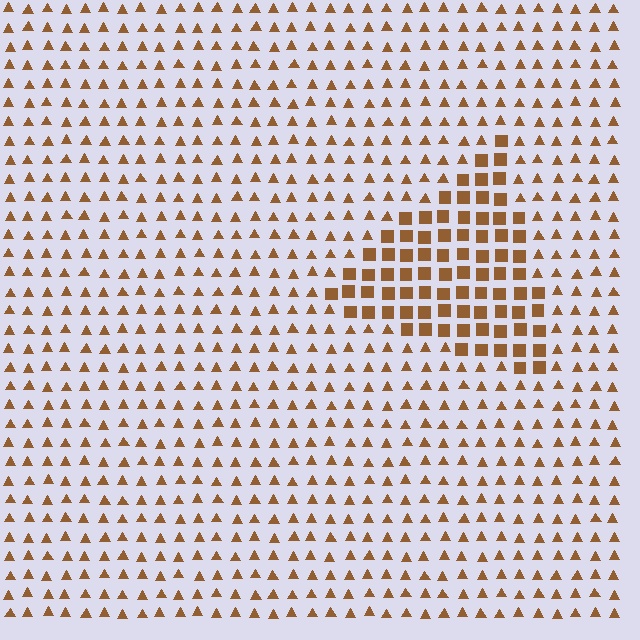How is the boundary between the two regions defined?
The boundary is defined by a change in element shape: squares inside vs. triangles outside. All elements share the same color and spacing.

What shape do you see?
I see a triangle.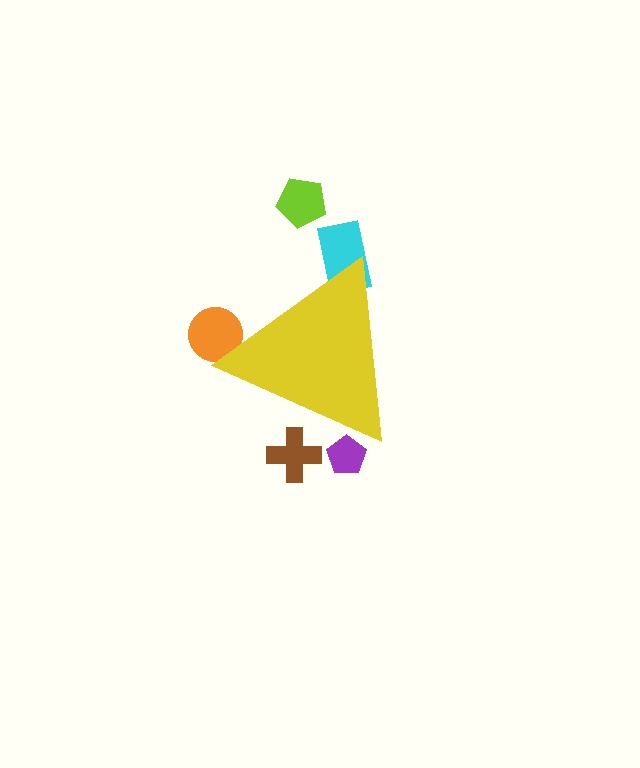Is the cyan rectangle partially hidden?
Yes, the cyan rectangle is partially hidden behind the yellow triangle.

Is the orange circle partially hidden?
Yes, the orange circle is partially hidden behind the yellow triangle.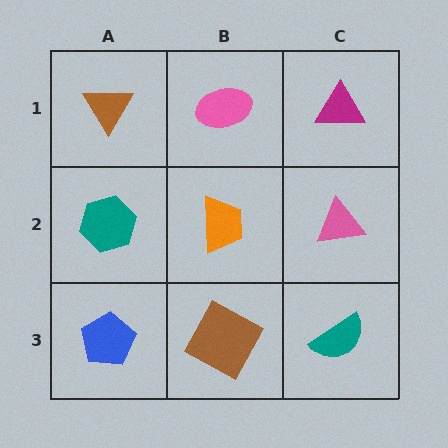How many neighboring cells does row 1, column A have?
2.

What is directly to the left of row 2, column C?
An orange trapezoid.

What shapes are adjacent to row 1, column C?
A pink triangle (row 2, column C), a pink ellipse (row 1, column B).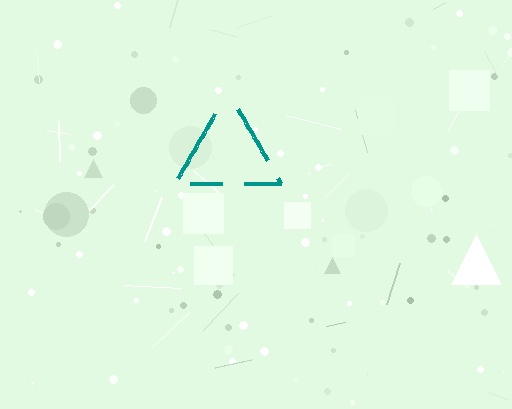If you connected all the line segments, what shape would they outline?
They would outline a triangle.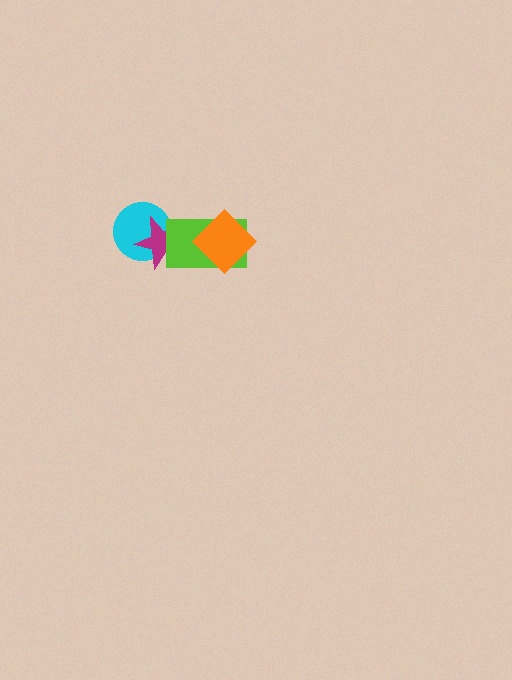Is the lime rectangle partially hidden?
Yes, it is partially covered by another shape.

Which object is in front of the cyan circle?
The magenta star is in front of the cyan circle.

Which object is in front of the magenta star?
The lime rectangle is in front of the magenta star.